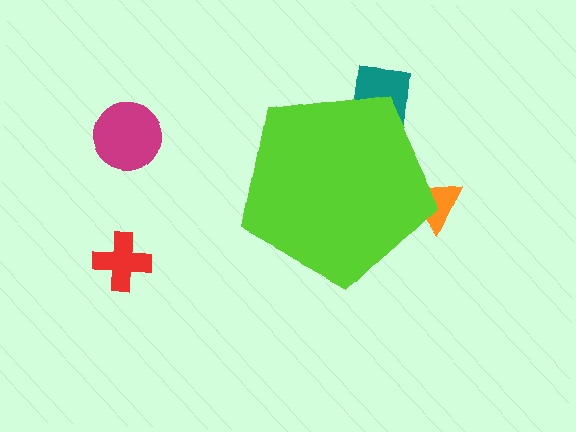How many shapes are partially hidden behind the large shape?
2 shapes are partially hidden.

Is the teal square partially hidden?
Yes, the teal square is partially hidden behind the lime pentagon.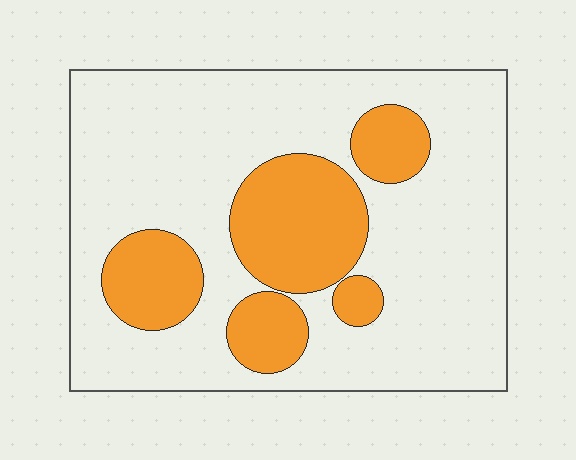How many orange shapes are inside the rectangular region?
5.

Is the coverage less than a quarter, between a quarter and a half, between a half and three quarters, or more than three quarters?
Between a quarter and a half.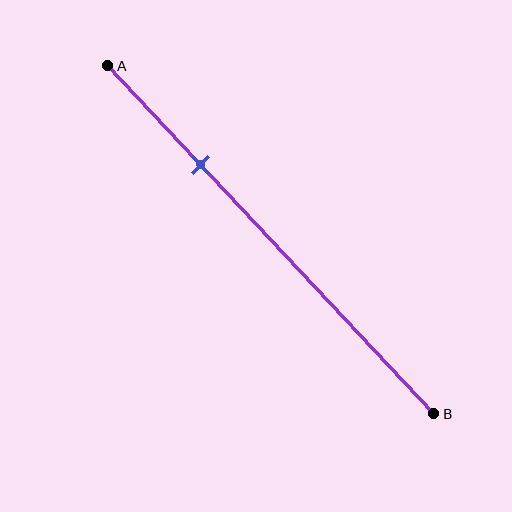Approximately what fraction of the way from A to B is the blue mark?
The blue mark is approximately 30% of the way from A to B.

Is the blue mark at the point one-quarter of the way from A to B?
No, the mark is at about 30% from A, not at the 25% one-quarter point.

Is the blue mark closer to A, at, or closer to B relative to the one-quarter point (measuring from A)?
The blue mark is closer to point B than the one-quarter point of segment AB.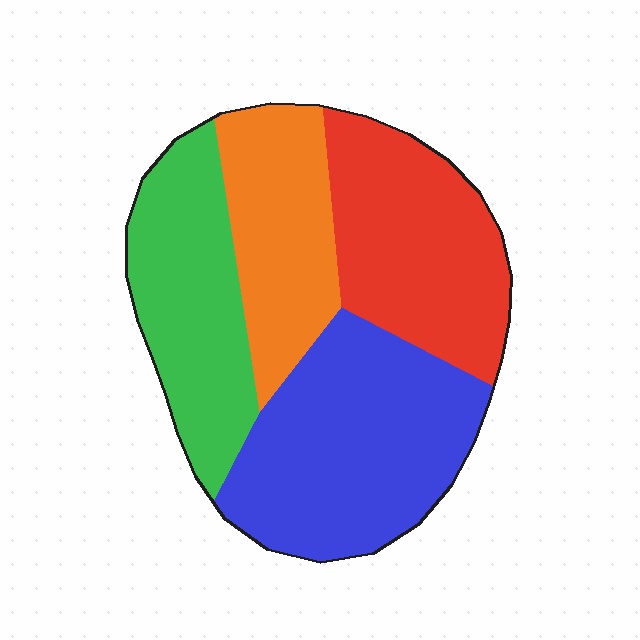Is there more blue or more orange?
Blue.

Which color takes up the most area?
Blue, at roughly 30%.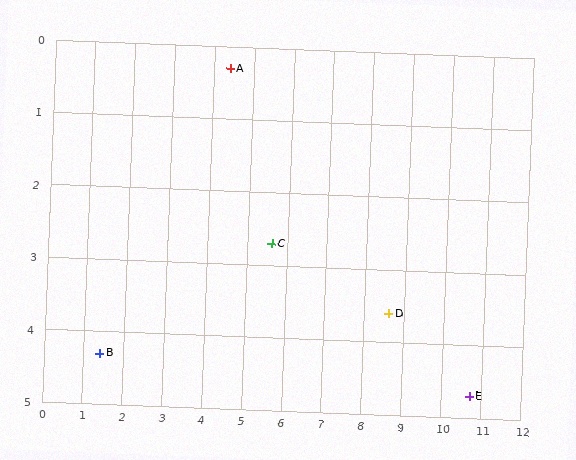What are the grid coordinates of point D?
Point D is at approximately (8.6, 3.6).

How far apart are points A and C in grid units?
Points A and C are about 2.7 grid units apart.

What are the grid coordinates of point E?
Point E is at approximately (10.7, 4.7).